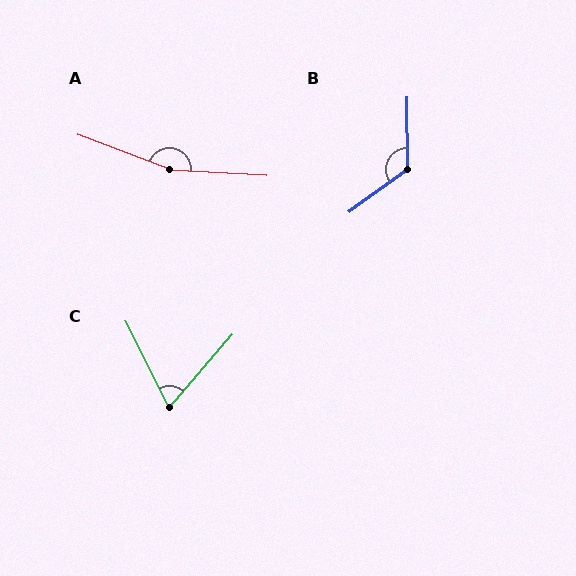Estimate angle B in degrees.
Approximately 125 degrees.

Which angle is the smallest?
C, at approximately 67 degrees.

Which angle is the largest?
A, at approximately 163 degrees.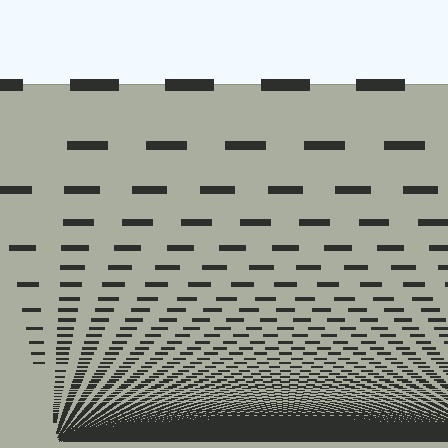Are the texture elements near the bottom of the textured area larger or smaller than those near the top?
Smaller. The gradient is inverted — elements near the bottom are smaller and denser.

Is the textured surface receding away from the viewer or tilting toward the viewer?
The surface appears to tilt toward the viewer. Texture elements get larger and sparser toward the top.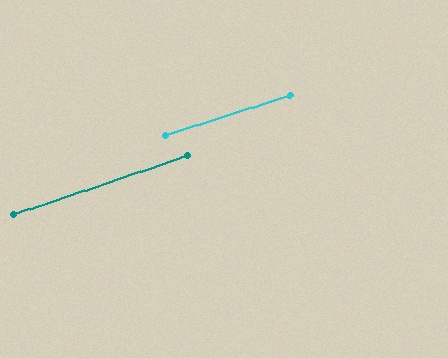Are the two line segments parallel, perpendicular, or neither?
Parallel — their directions differ by only 1.2°.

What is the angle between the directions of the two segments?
Approximately 1 degree.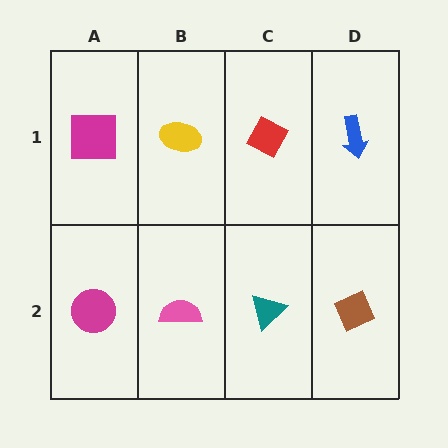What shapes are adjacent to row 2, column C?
A red diamond (row 1, column C), a pink semicircle (row 2, column B), a brown diamond (row 2, column D).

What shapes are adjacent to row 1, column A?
A magenta circle (row 2, column A), a yellow ellipse (row 1, column B).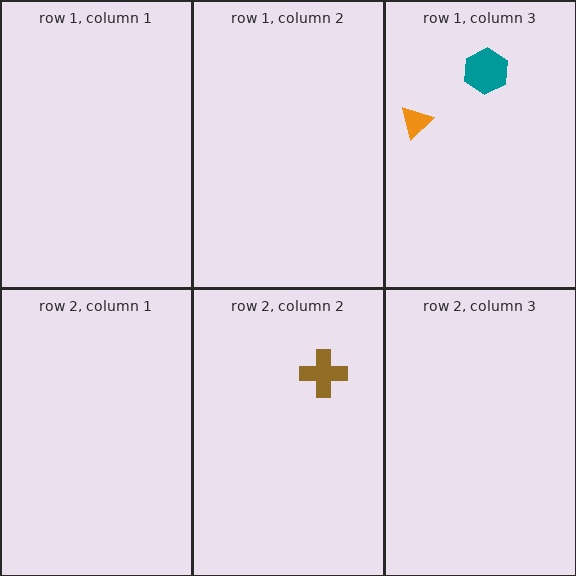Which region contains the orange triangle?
The row 1, column 3 region.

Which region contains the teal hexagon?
The row 1, column 3 region.